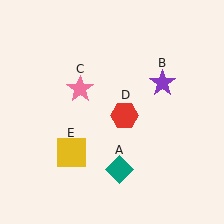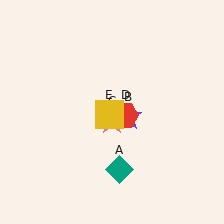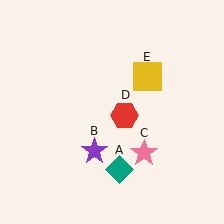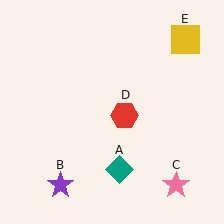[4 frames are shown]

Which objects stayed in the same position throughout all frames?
Teal diamond (object A) and red hexagon (object D) remained stationary.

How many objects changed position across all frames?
3 objects changed position: purple star (object B), pink star (object C), yellow square (object E).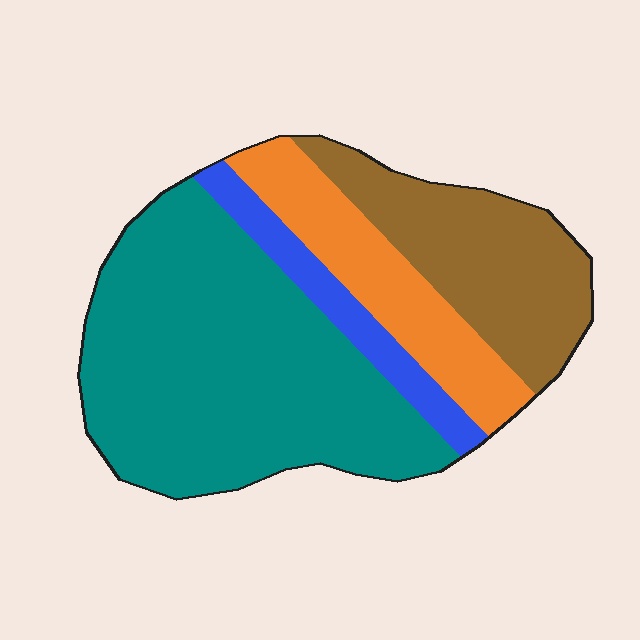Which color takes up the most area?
Teal, at roughly 50%.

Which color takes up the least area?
Blue, at roughly 10%.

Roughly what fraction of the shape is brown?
Brown covers around 20% of the shape.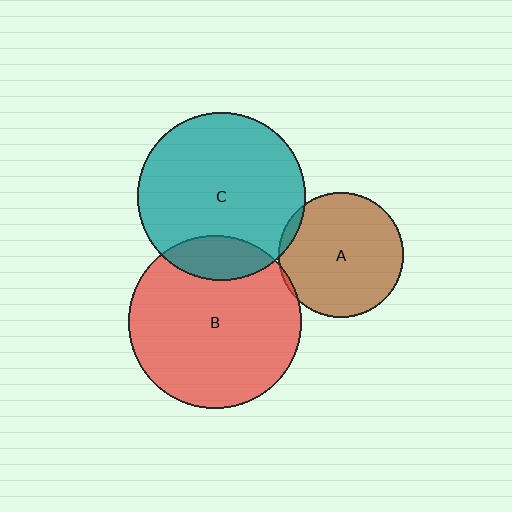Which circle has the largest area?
Circle B (red).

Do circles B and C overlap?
Yes.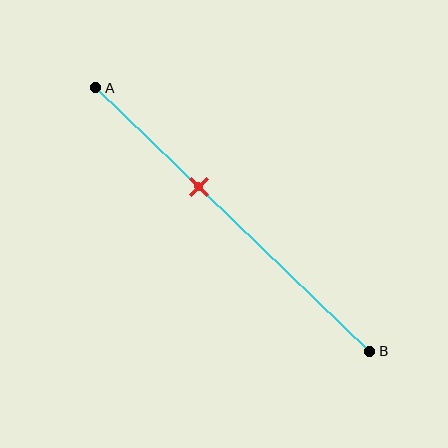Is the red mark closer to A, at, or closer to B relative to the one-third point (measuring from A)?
The red mark is closer to point B than the one-third point of segment AB.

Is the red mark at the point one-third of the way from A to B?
No, the mark is at about 40% from A, not at the 33% one-third point.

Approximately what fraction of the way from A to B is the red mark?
The red mark is approximately 40% of the way from A to B.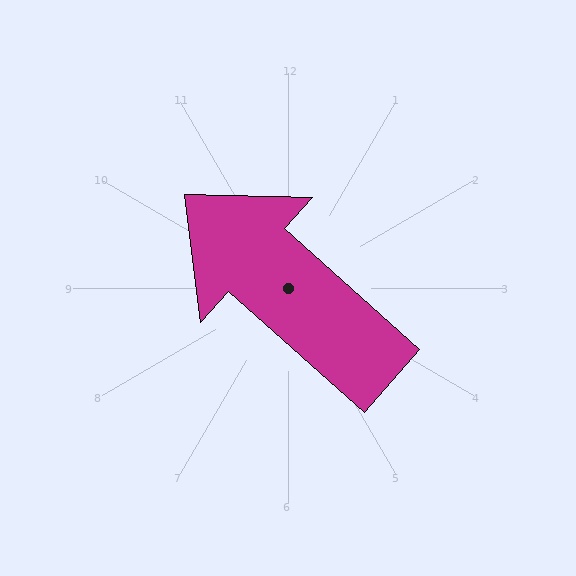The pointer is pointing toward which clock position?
Roughly 10 o'clock.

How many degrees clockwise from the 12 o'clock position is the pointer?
Approximately 312 degrees.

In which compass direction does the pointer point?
Northwest.